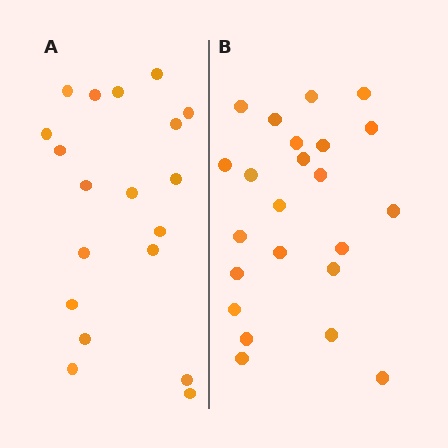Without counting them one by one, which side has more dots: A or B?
Region B (the right region) has more dots.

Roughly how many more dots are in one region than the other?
Region B has about 4 more dots than region A.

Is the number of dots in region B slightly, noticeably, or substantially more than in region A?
Region B has only slightly more — the two regions are fairly close. The ratio is roughly 1.2 to 1.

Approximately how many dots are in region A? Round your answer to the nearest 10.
About 20 dots. (The exact count is 19, which rounds to 20.)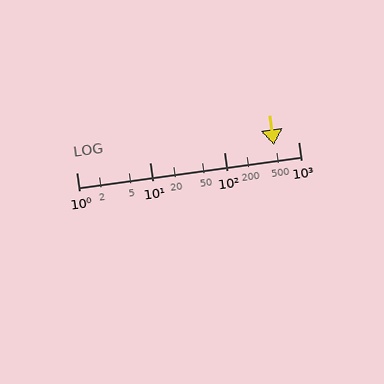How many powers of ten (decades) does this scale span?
The scale spans 3 decades, from 1 to 1000.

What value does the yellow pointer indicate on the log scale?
The pointer indicates approximately 470.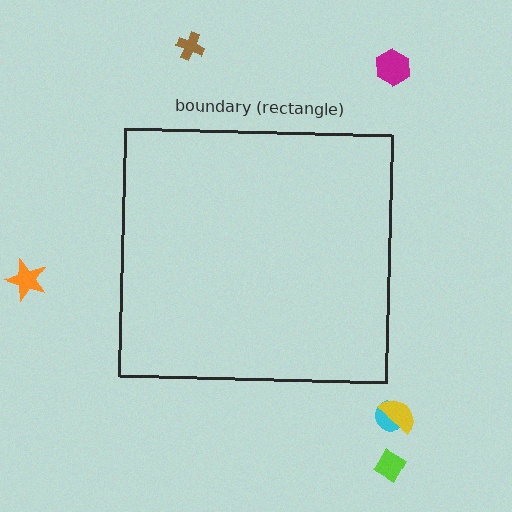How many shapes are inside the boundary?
0 inside, 6 outside.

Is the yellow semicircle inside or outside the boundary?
Outside.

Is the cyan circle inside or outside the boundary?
Outside.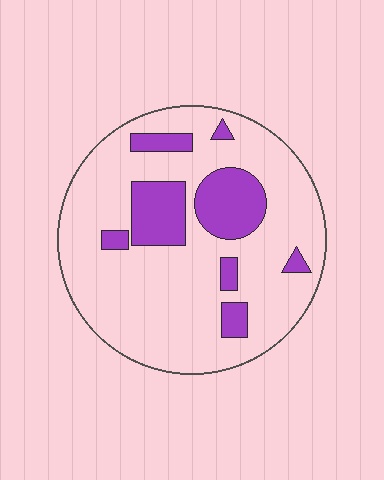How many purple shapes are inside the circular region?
8.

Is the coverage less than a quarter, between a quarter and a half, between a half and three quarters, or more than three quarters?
Less than a quarter.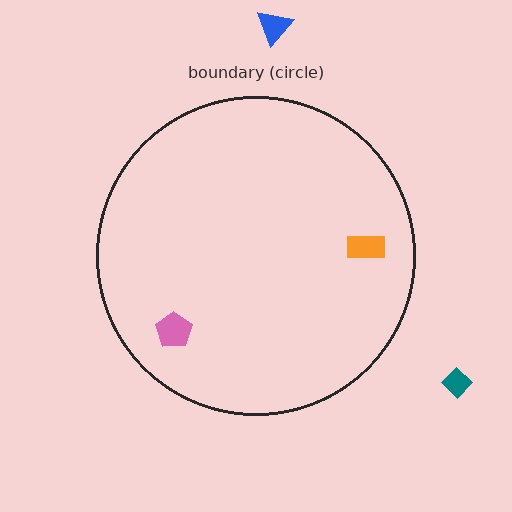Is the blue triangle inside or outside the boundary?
Outside.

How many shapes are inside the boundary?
2 inside, 2 outside.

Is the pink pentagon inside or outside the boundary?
Inside.